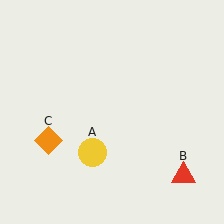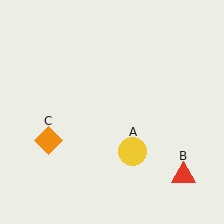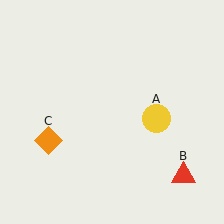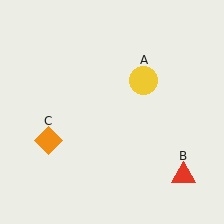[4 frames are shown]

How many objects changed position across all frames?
1 object changed position: yellow circle (object A).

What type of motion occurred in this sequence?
The yellow circle (object A) rotated counterclockwise around the center of the scene.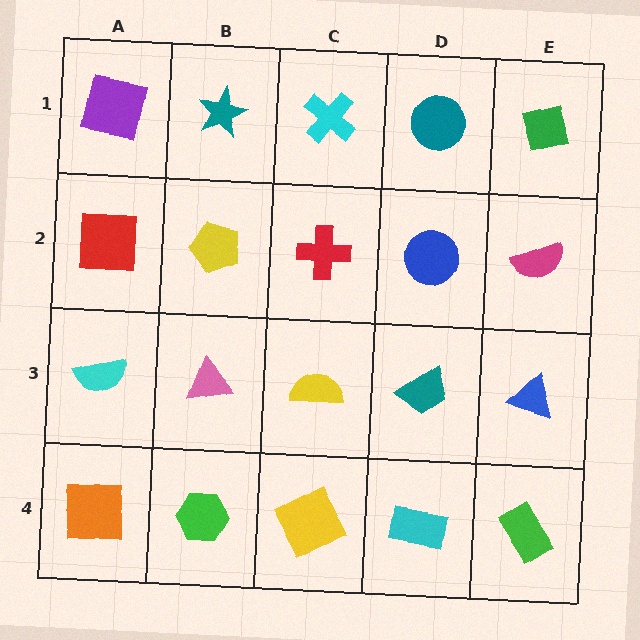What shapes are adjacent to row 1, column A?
A red square (row 2, column A), a teal star (row 1, column B).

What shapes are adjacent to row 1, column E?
A magenta semicircle (row 2, column E), a teal circle (row 1, column D).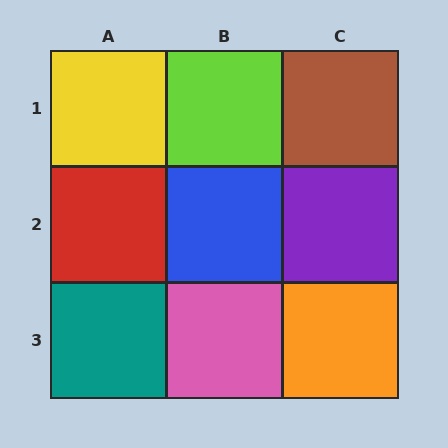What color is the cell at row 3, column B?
Pink.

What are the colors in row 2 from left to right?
Red, blue, purple.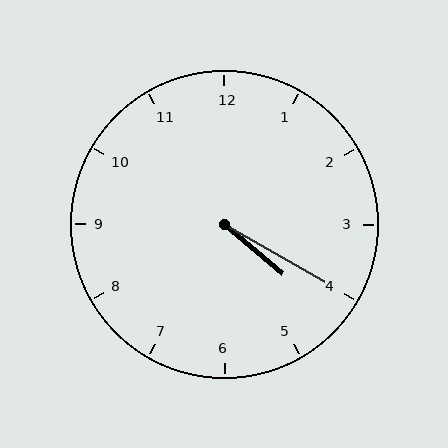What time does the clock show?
4:20.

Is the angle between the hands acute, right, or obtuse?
It is acute.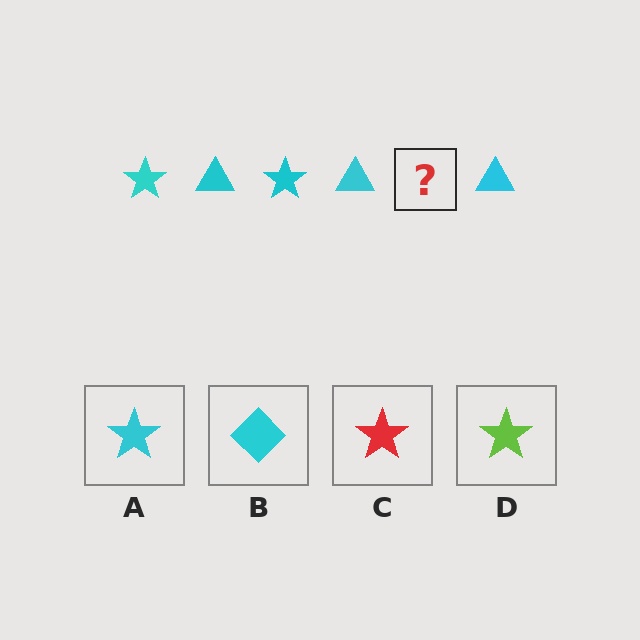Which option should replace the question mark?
Option A.